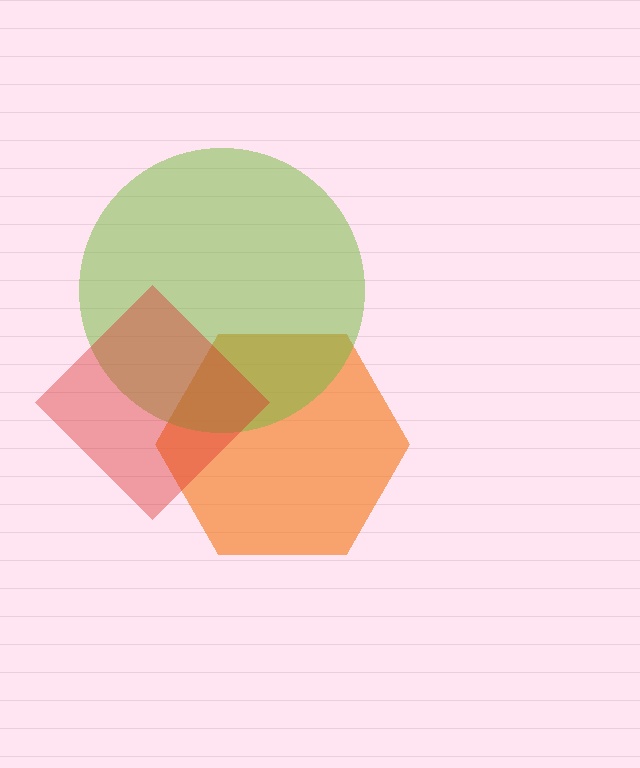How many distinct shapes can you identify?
There are 3 distinct shapes: an orange hexagon, a lime circle, a red diamond.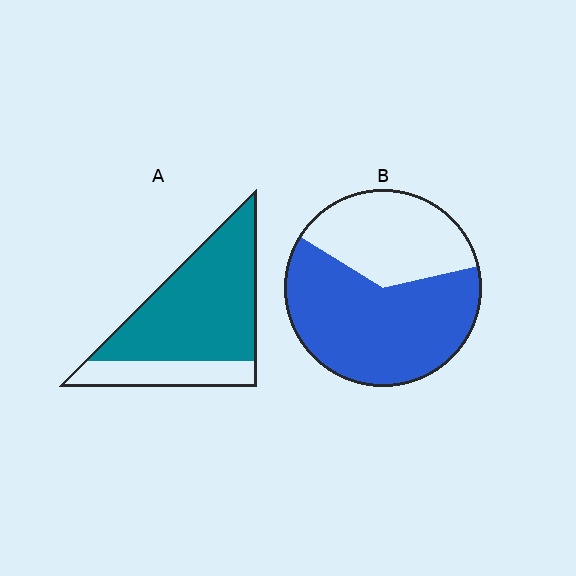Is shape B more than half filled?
Yes.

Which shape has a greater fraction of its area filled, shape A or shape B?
Shape A.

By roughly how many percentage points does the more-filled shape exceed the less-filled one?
By roughly 15 percentage points (A over B).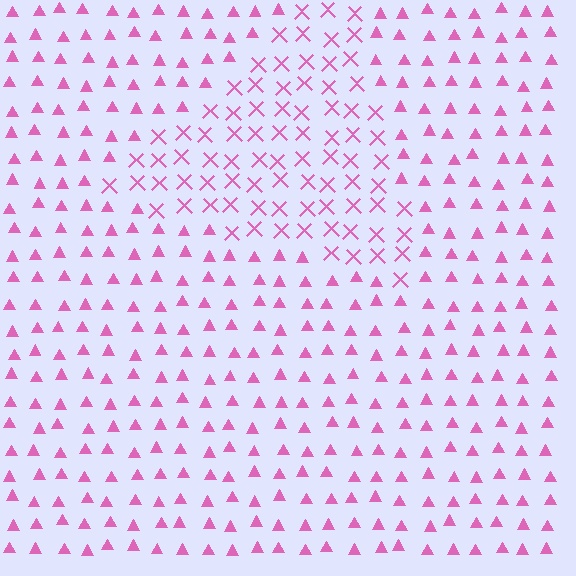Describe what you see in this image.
The image is filled with small pink elements arranged in a uniform grid. A triangle-shaped region contains X marks, while the surrounding area contains triangles. The boundary is defined purely by the change in element shape.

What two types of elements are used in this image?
The image uses X marks inside the triangle region and triangles outside it.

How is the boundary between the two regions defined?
The boundary is defined by a change in element shape: X marks inside vs. triangles outside. All elements share the same color and spacing.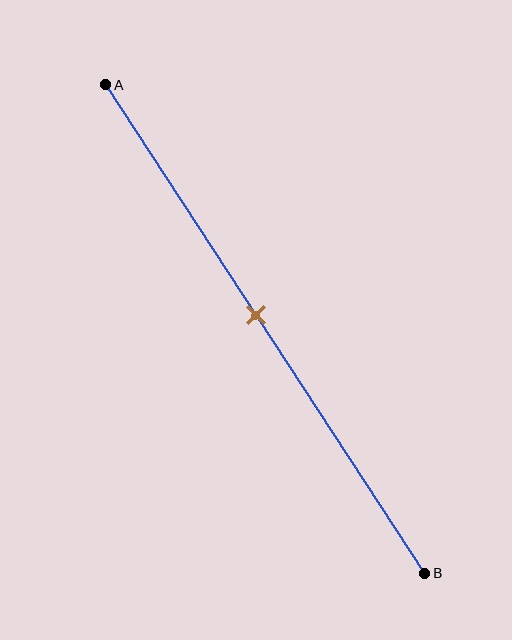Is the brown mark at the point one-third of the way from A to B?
No, the mark is at about 45% from A, not at the 33% one-third point.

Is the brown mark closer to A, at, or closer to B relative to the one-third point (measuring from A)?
The brown mark is closer to point B than the one-third point of segment AB.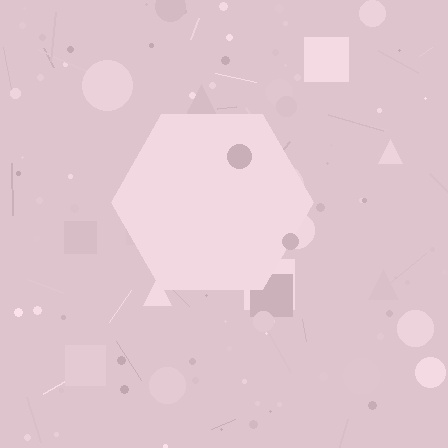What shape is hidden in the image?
A hexagon is hidden in the image.